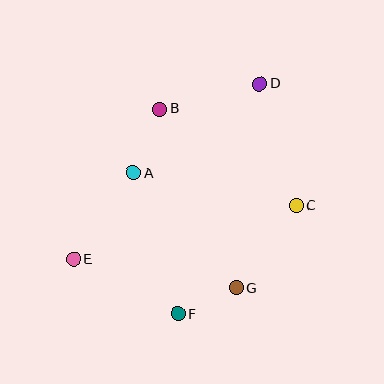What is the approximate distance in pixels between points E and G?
The distance between E and G is approximately 165 pixels.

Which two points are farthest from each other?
Points D and E are farthest from each other.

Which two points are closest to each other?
Points F and G are closest to each other.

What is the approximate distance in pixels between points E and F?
The distance between E and F is approximately 118 pixels.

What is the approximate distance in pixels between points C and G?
The distance between C and G is approximately 102 pixels.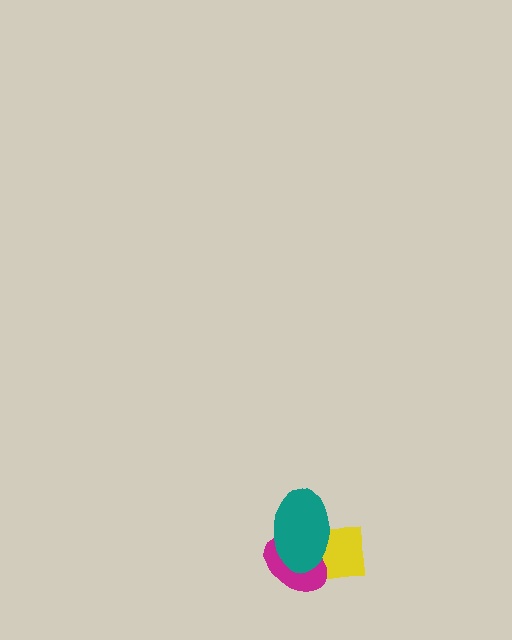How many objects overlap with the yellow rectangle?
2 objects overlap with the yellow rectangle.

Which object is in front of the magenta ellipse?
The teal ellipse is in front of the magenta ellipse.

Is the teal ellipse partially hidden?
No, no other shape covers it.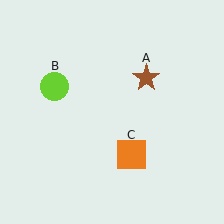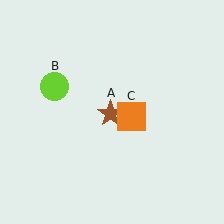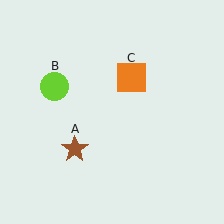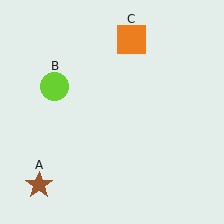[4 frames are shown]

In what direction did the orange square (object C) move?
The orange square (object C) moved up.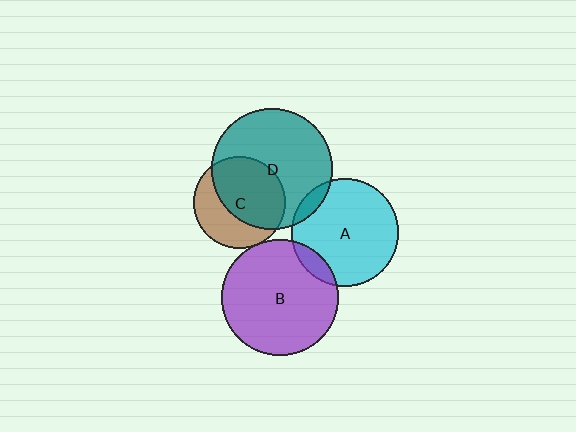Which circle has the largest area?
Circle D (teal).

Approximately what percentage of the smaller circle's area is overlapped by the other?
Approximately 10%.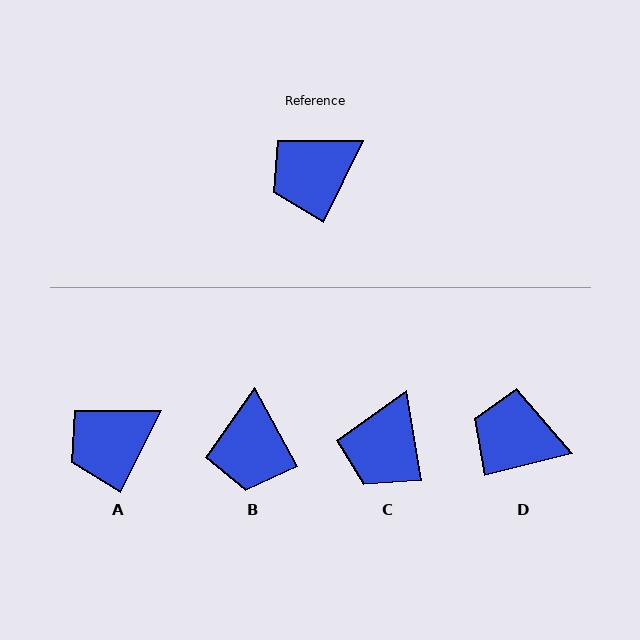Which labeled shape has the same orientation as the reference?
A.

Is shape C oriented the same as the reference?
No, it is off by about 36 degrees.